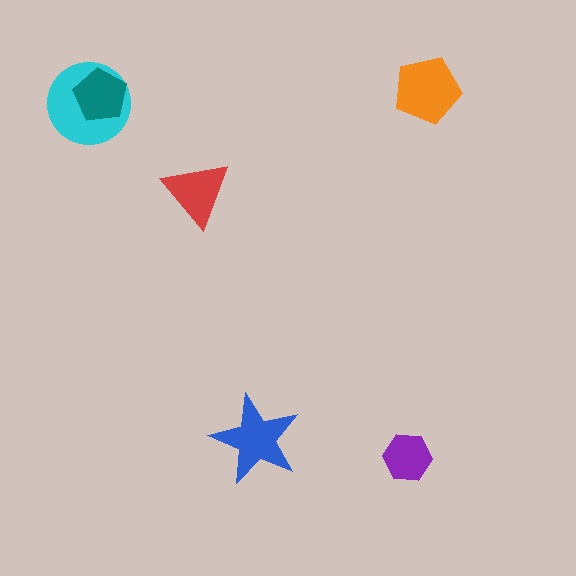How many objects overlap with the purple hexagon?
0 objects overlap with the purple hexagon.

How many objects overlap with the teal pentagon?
1 object overlaps with the teal pentagon.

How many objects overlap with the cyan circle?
1 object overlaps with the cyan circle.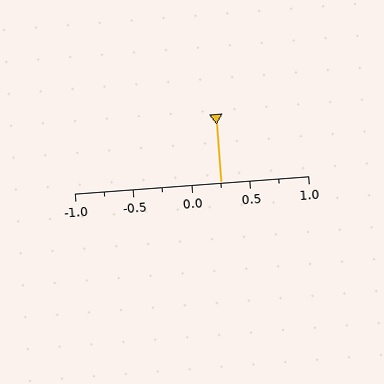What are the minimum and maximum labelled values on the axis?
The axis runs from -1.0 to 1.0.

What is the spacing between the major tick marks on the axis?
The major ticks are spaced 0.5 apart.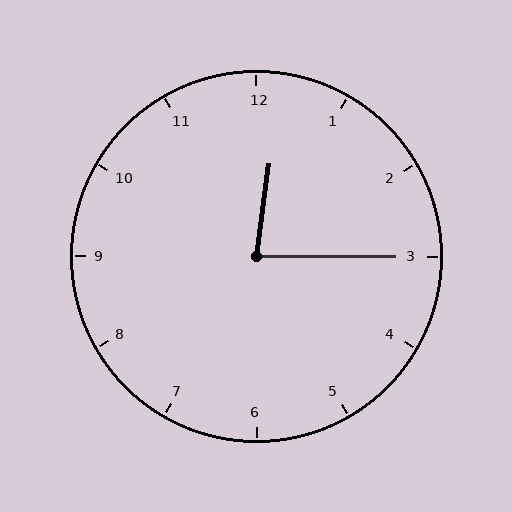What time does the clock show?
12:15.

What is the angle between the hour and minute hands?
Approximately 82 degrees.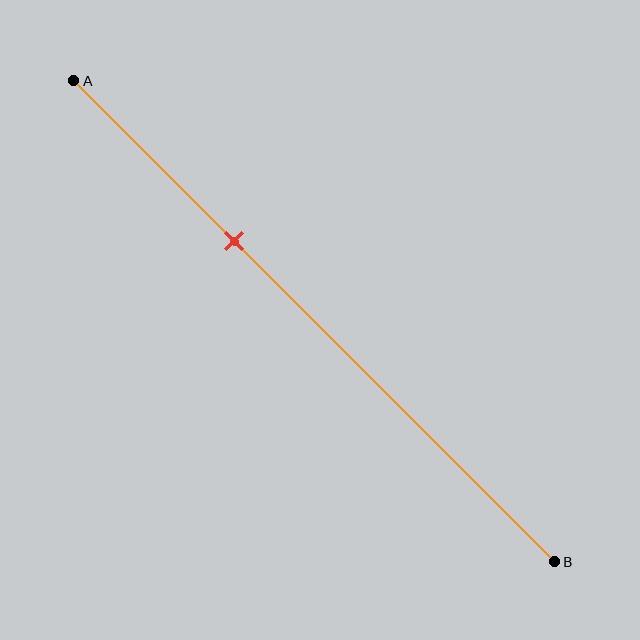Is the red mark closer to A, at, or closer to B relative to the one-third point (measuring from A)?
The red mark is approximately at the one-third point of segment AB.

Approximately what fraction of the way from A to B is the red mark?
The red mark is approximately 35% of the way from A to B.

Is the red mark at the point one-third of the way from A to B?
Yes, the mark is approximately at the one-third point.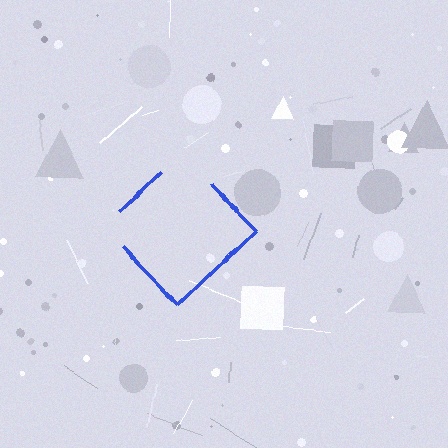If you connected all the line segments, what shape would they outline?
They would outline a diamond.